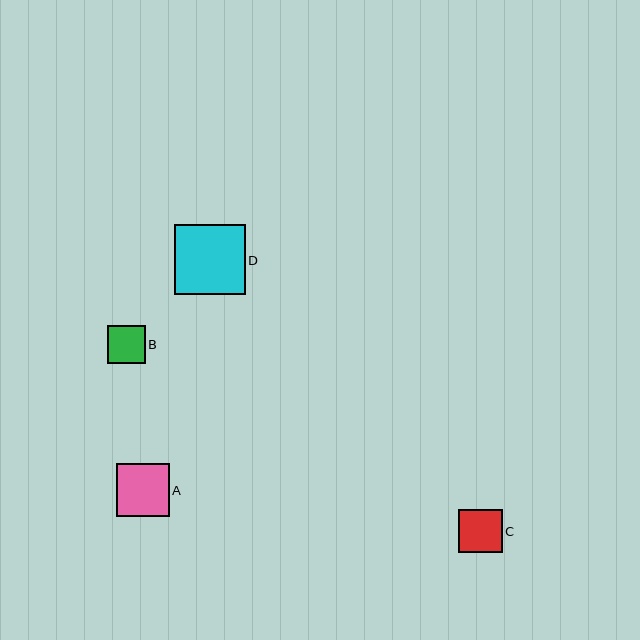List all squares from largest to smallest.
From largest to smallest: D, A, C, B.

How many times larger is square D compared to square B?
Square D is approximately 1.8 times the size of square B.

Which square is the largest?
Square D is the largest with a size of approximately 70 pixels.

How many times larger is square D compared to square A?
Square D is approximately 1.3 times the size of square A.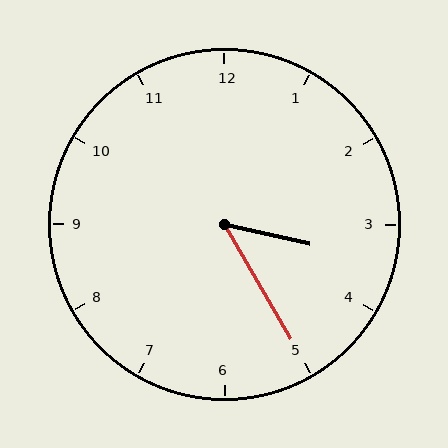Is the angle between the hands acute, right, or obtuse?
It is acute.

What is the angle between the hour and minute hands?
Approximately 48 degrees.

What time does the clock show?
3:25.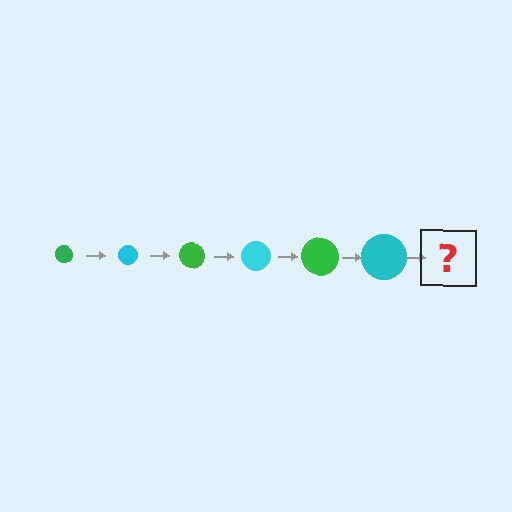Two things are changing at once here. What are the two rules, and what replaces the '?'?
The two rules are that the circle grows larger each step and the color cycles through green and cyan. The '?' should be a green circle, larger than the previous one.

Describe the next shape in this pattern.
It should be a green circle, larger than the previous one.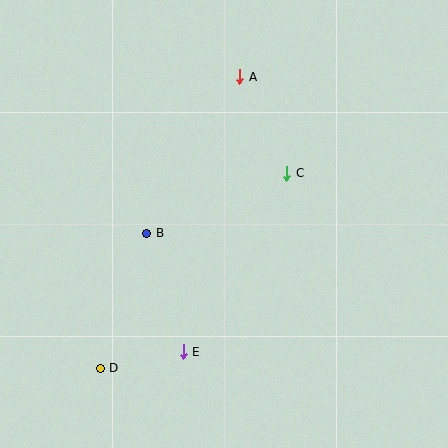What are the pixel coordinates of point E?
Point E is at (183, 352).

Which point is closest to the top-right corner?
Point A is closest to the top-right corner.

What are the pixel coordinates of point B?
Point B is at (147, 233).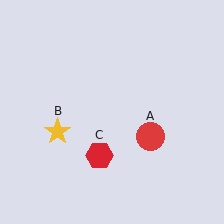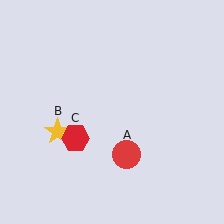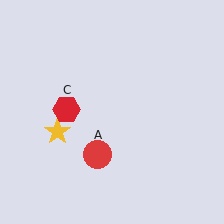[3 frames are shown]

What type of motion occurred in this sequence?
The red circle (object A), red hexagon (object C) rotated clockwise around the center of the scene.